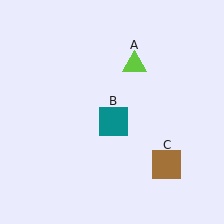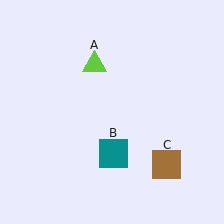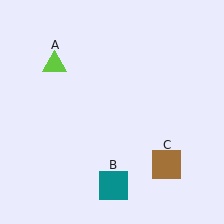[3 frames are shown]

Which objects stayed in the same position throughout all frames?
Brown square (object C) remained stationary.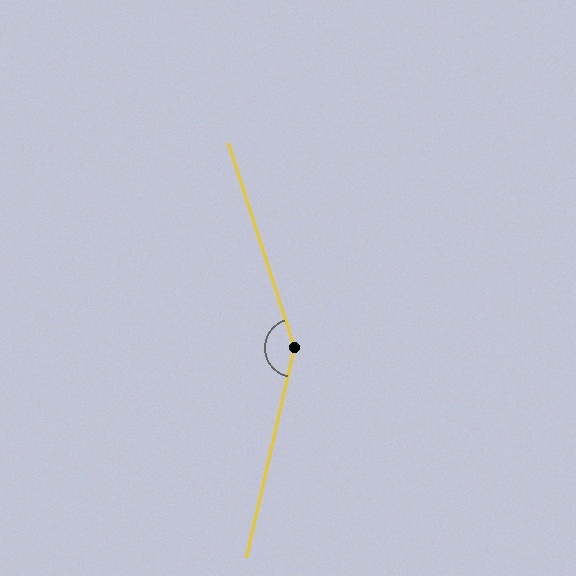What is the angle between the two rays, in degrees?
Approximately 149 degrees.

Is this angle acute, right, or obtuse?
It is obtuse.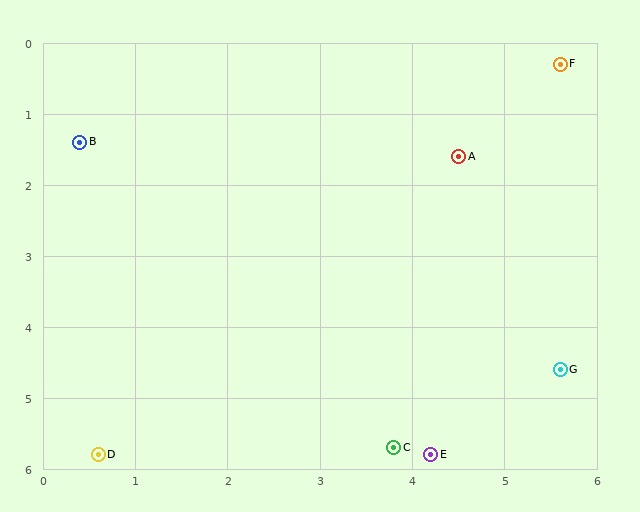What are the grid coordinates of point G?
Point G is at approximately (5.6, 4.6).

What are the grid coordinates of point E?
Point E is at approximately (4.2, 5.8).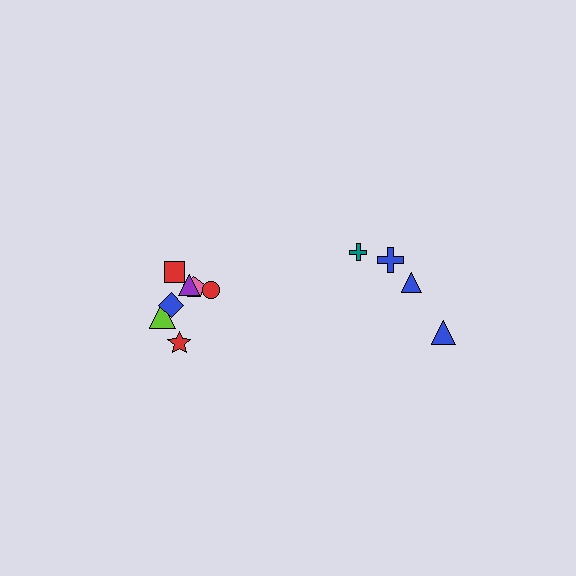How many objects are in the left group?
There are 7 objects.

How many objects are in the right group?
There are 4 objects.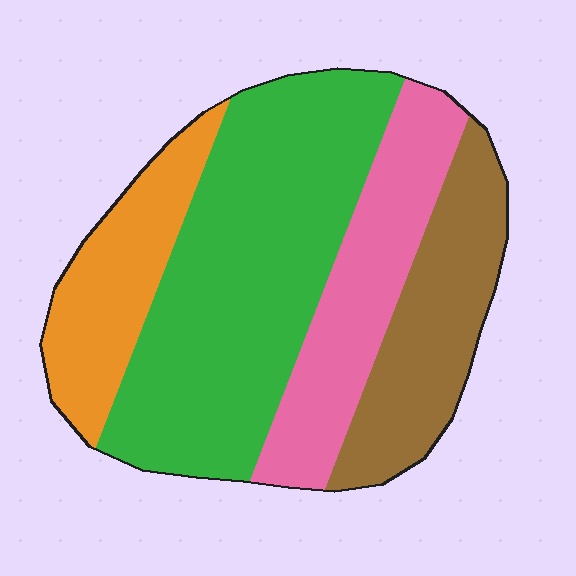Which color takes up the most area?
Green, at roughly 45%.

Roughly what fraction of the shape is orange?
Orange takes up less than a sixth of the shape.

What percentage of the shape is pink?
Pink covers roughly 20% of the shape.